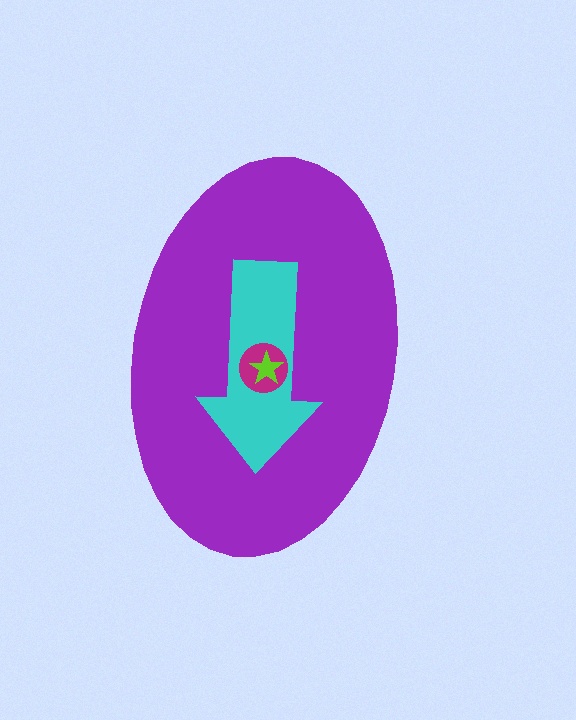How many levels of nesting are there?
4.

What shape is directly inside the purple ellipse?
The cyan arrow.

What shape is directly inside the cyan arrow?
The magenta circle.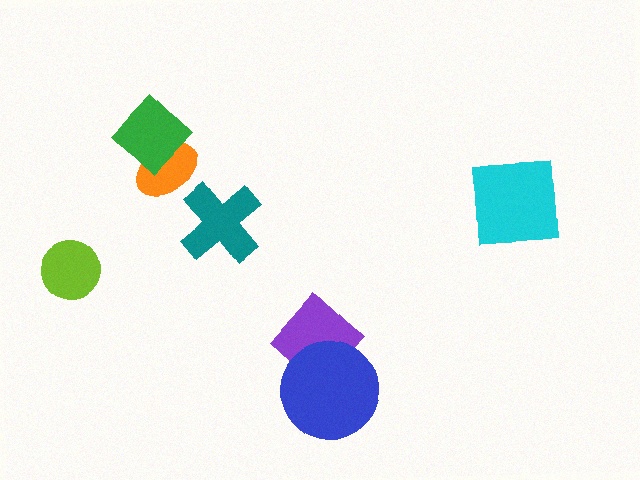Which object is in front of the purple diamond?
The blue circle is in front of the purple diamond.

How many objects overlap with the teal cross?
0 objects overlap with the teal cross.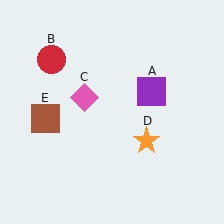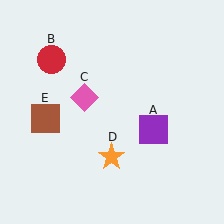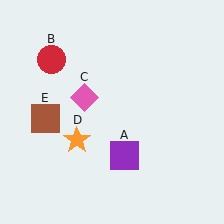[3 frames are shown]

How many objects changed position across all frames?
2 objects changed position: purple square (object A), orange star (object D).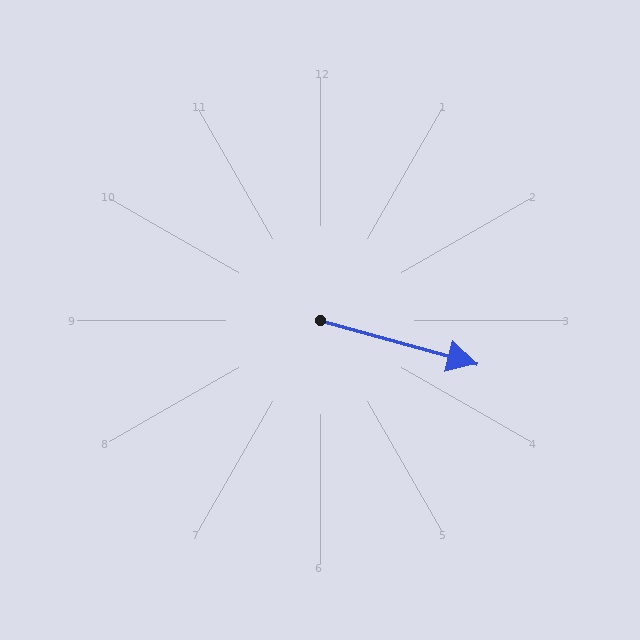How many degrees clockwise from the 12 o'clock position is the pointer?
Approximately 106 degrees.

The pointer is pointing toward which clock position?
Roughly 4 o'clock.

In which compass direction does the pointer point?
East.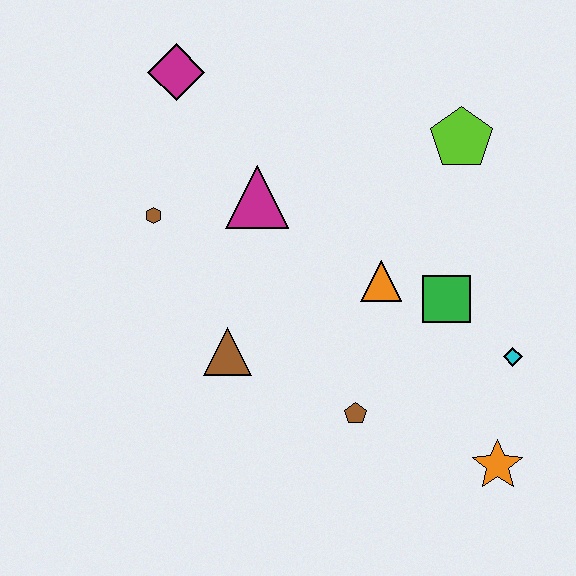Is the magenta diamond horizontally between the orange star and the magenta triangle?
No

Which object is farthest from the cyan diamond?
The magenta diamond is farthest from the cyan diamond.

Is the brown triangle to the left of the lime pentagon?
Yes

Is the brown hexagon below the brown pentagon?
No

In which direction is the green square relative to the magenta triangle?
The green square is to the right of the magenta triangle.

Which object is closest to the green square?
The orange triangle is closest to the green square.